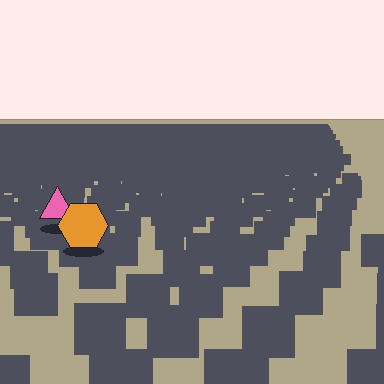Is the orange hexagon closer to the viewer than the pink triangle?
Yes. The orange hexagon is closer — you can tell from the texture gradient: the ground texture is coarser near it.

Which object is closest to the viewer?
The orange hexagon is closest. The texture marks near it are larger and more spread out.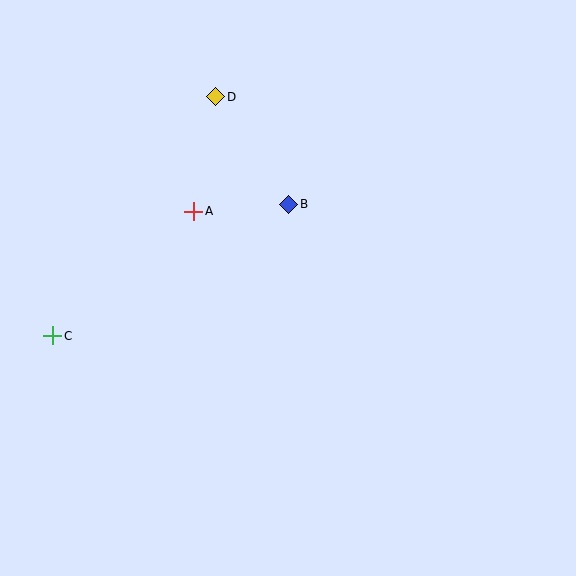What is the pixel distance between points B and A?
The distance between B and A is 95 pixels.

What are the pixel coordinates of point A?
Point A is at (194, 211).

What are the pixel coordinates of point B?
Point B is at (289, 204).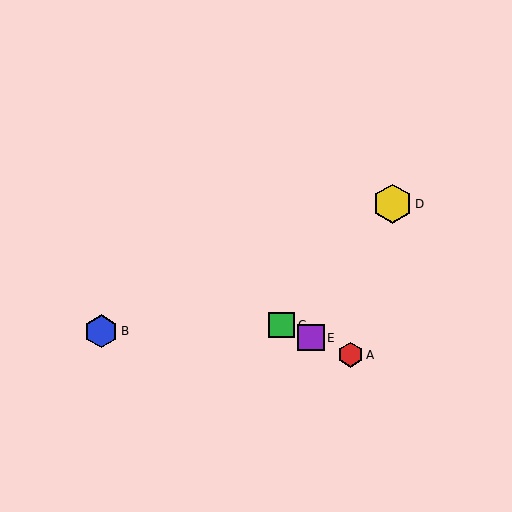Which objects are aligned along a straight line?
Objects A, C, E are aligned along a straight line.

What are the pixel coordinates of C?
Object C is at (282, 325).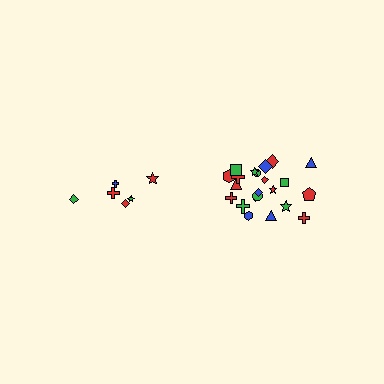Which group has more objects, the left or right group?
The right group.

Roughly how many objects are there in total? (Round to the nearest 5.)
Roughly 30 objects in total.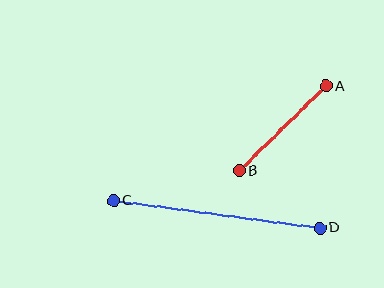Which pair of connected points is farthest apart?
Points C and D are farthest apart.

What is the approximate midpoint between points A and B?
The midpoint is at approximately (283, 128) pixels.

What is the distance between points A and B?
The distance is approximately 121 pixels.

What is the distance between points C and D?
The distance is approximately 208 pixels.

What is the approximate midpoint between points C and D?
The midpoint is at approximately (217, 214) pixels.